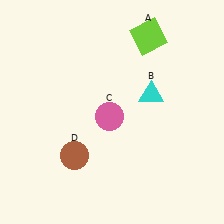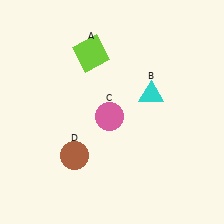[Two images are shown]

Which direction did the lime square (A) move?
The lime square (A) moved left.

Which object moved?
The lime square (A) moved left.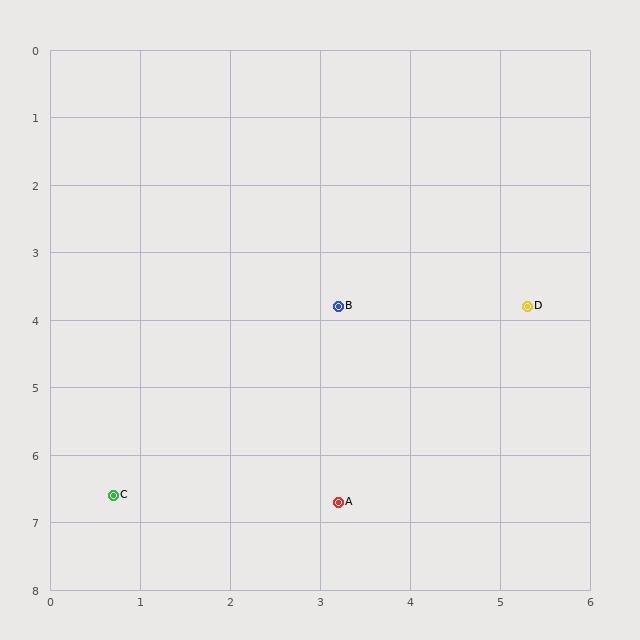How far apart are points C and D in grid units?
Points C and D are about 5.4 grid units apart.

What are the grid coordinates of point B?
Point B is at approximately (3.2, 3.8).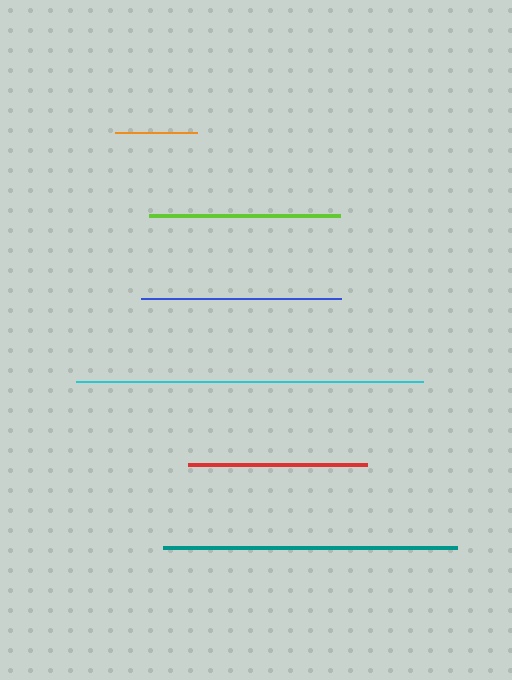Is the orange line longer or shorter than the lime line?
The lime line is longer than the orange line.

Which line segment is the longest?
The cyan line is the longest at approximately 347 pixels.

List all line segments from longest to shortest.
From longest to shortest: cyan, teal, blue, lime, red, orange.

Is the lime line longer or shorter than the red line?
The lime line is longer than the red line.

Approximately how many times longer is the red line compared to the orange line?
The red line is approximately 2.2 times the length of the orange line.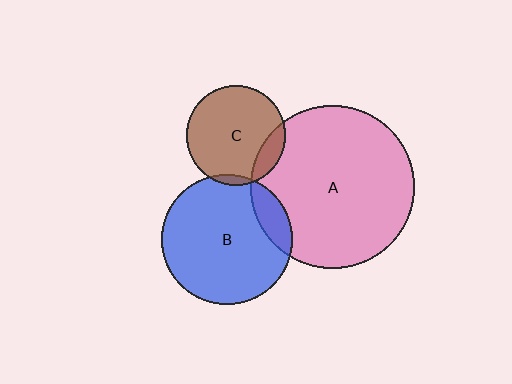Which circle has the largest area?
Circle A (pink).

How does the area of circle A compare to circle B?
Approximately 1.6 times.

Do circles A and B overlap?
Yes.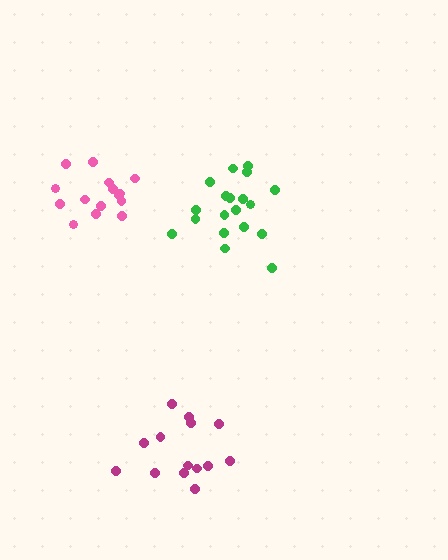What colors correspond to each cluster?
The clusters are colored: green, pink, magenta.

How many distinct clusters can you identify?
There are 3 distinct clusters.